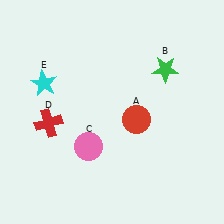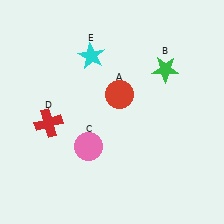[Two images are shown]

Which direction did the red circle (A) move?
The red circle (A) moved up.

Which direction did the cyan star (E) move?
The cyan star (E) moved right.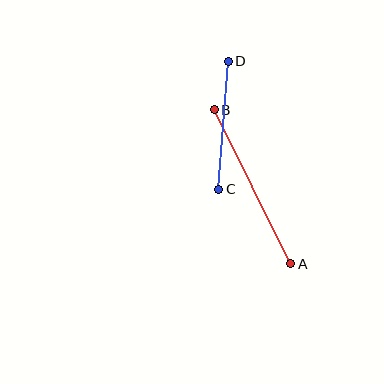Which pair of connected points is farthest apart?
Points A and B are farthest apart.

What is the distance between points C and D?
The distance is approximately 129 pixels.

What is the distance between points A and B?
The distance is approximately 172 pixels.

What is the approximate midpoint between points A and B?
The midpoint is at approximately (253, 187) pixels.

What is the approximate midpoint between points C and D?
The midpoint is at approximately (223, 125) pixels.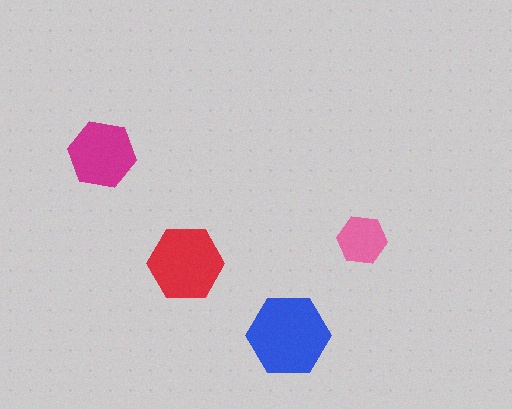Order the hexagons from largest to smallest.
the blue one, the red one, the magenta one, the pink one.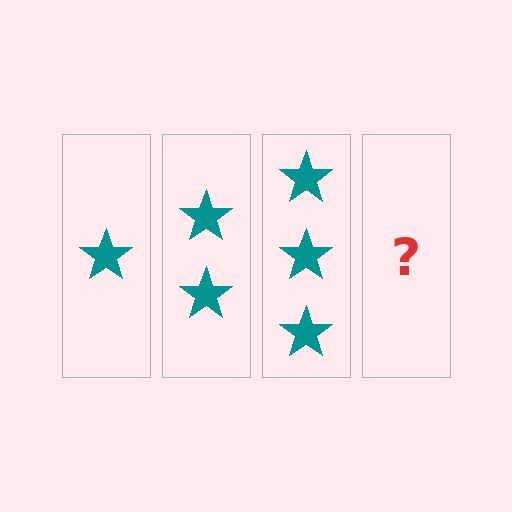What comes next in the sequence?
The next element should be 4 stars.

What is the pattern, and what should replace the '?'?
The pattern is that each step adds one more star. The '?' should be 4 stars.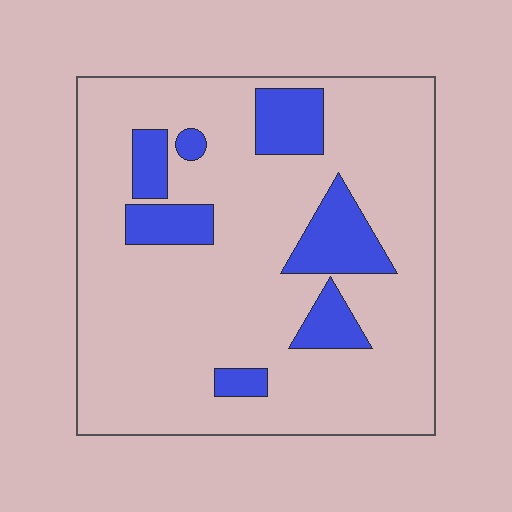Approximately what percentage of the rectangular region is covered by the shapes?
Approximately 15%.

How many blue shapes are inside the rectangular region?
7.